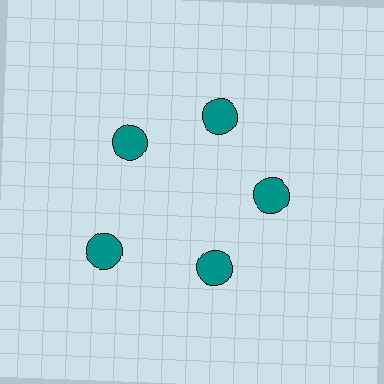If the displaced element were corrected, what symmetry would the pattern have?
It would have 5-fold rotational symmetry — the pattern would map onto itself every 72 degrees.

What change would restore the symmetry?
The symmetry would be restored by moving it inward, back onto the ring so that all 5 circles sit at equal angles and equal distance from the center.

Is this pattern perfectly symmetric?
No. The 5 teal circles are arranged in a ring, but one element near the 8 o'clock position is pushed outward from the center, breaking the 5-fold rotational symmetry.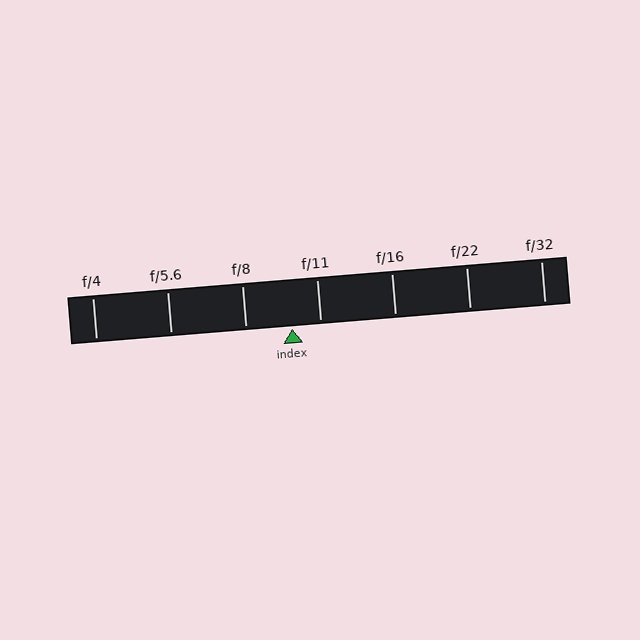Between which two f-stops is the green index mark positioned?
The index mark is between f/8 and f/11.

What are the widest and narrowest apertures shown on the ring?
The widest aperture shown is f/4 and the narrowest is f/32.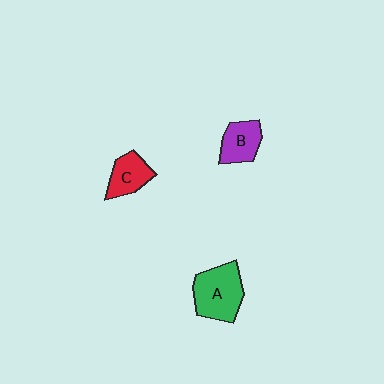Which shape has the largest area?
Shape A (green).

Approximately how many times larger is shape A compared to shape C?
Approximately 1.6 times.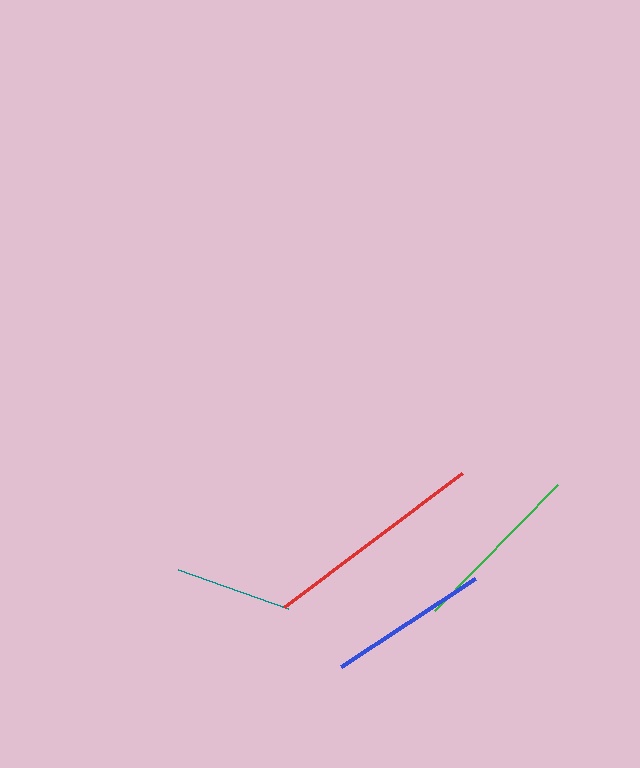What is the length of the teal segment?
The teal segment is approximately 116 pixels long.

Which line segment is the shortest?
The teal line is the shortest at approximately 116 pixels.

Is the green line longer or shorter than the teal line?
The green line is longer than the teal line.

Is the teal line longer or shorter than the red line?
The red line is longer than the teal line.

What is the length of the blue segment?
The blue segment is approximately 160 pixels long.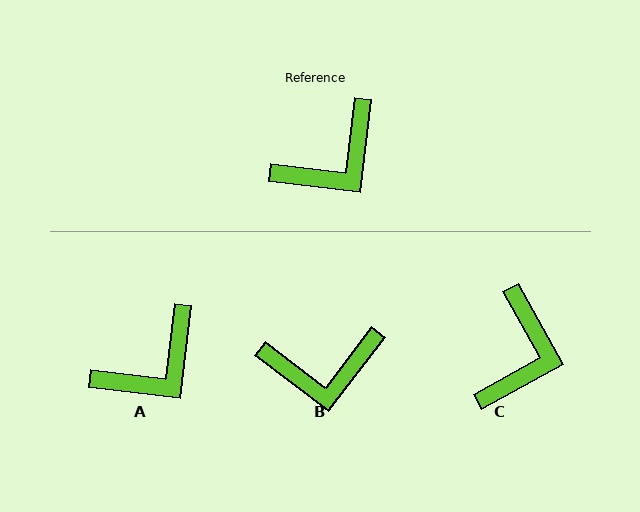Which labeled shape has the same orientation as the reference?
A.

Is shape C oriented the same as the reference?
No, it is off by about 36 degrees.